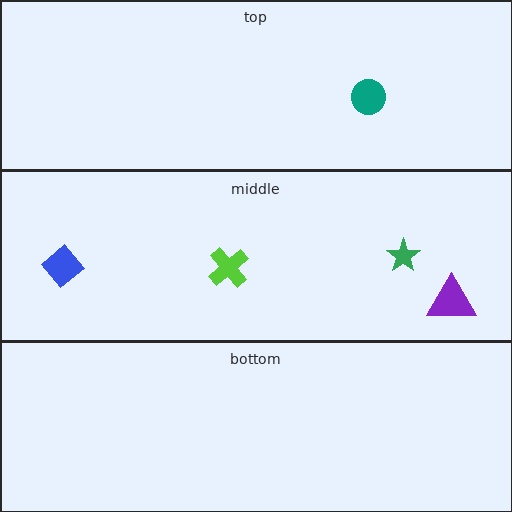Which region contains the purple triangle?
The middle region.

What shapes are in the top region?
The teal circle.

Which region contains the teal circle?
The top region.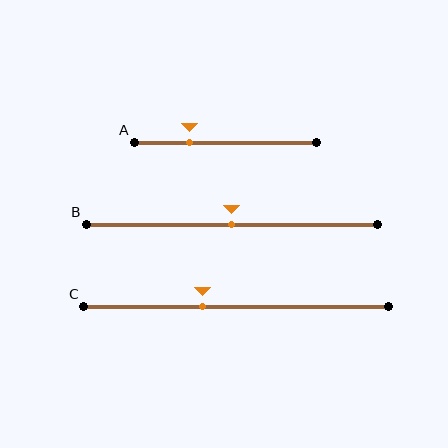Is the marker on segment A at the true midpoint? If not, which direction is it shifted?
No, the marker on segment A is shifted to the left by about 20% of the segment length.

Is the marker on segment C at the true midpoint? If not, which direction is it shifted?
No, the marker on segment C is shifted to the left by about 11% of the segment length.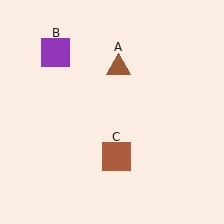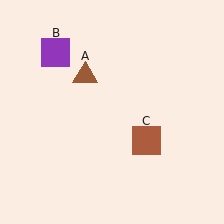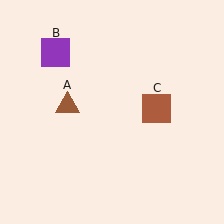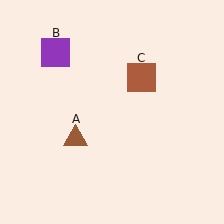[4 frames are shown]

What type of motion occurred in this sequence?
The brown triangle (object A), brown square (object C) rotated counterclockwise around the center of the scene.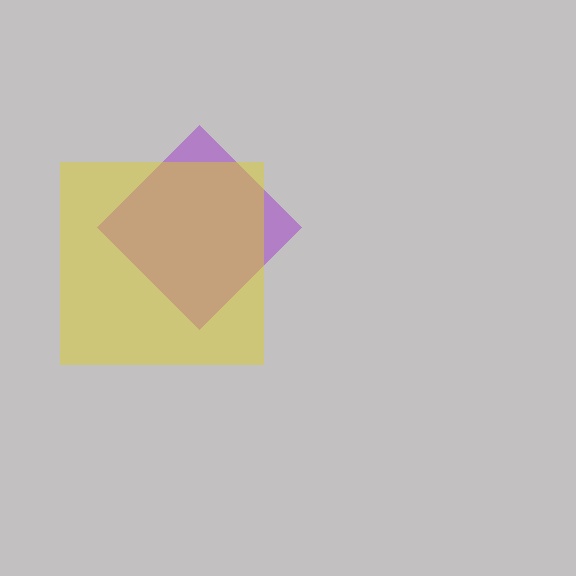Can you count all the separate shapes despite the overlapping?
Yes, there are 2 separate shapes.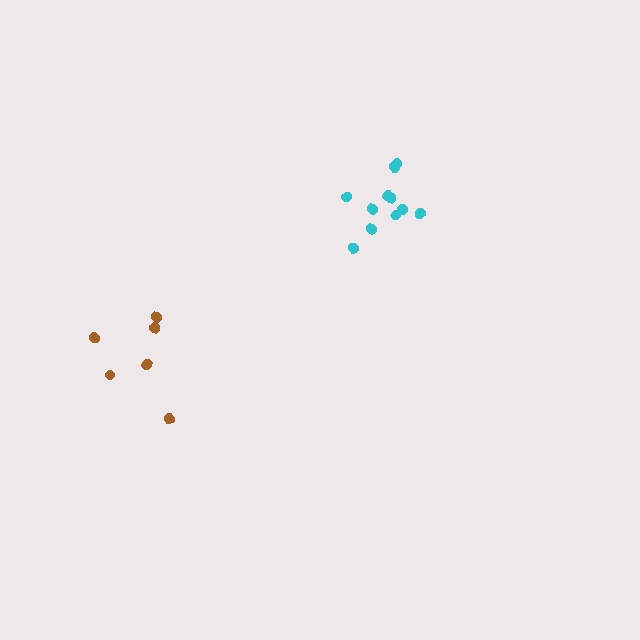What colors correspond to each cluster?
The clusters are colored: brown, cyan.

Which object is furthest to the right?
The cyan cluster is rightmost.